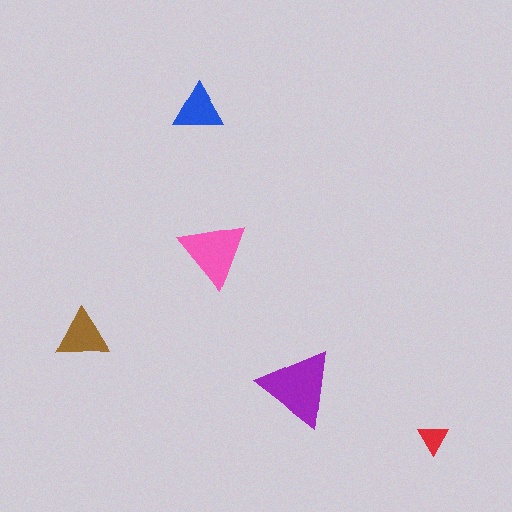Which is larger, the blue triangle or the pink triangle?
The pink one.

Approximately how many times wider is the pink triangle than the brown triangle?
About 1.5 times wider.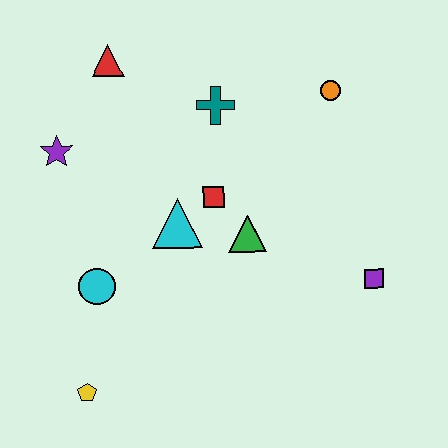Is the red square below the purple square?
No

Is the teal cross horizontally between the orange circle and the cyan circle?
Yes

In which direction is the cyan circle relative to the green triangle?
The cyan circle is to the left of the green triangle.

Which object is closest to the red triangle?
The purple star is closest to the red triangle.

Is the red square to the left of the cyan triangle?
No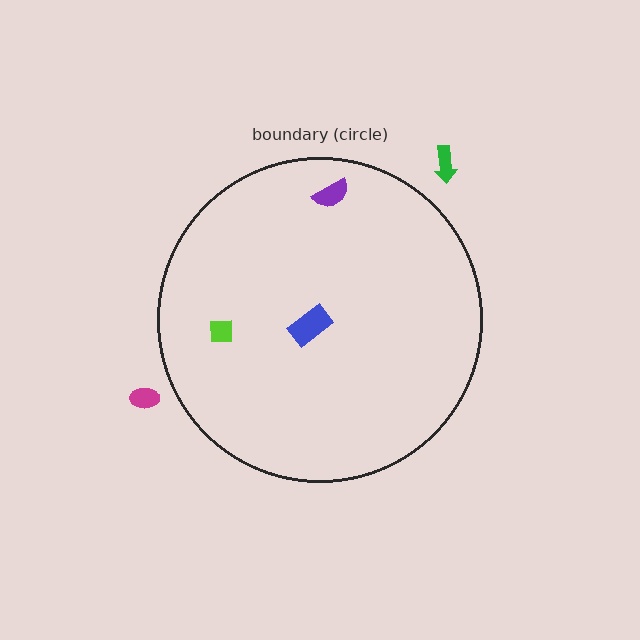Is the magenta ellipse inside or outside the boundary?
Outside.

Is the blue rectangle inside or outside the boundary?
Inside.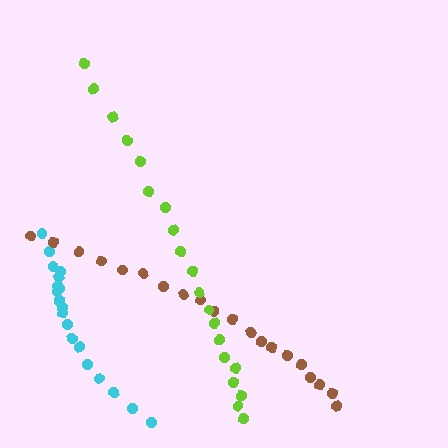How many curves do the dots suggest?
There are 3 distinct paths.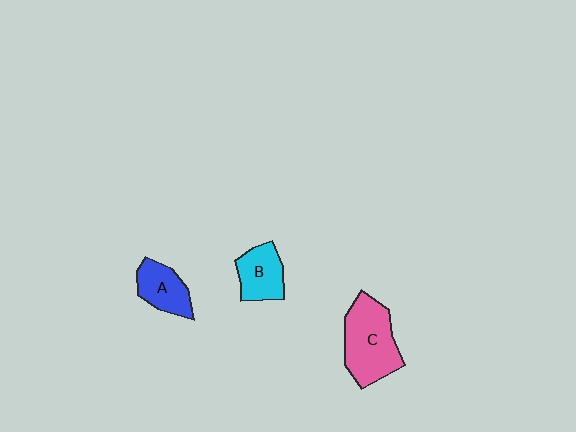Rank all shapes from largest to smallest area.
From largest to smallest: C (pink), B (cyan), A (blue).